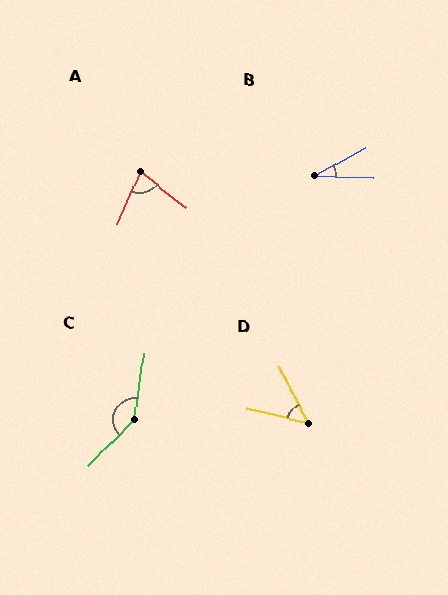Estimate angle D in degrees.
Approximately 49 degrees.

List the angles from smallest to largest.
B (30°), D (49°), A (76°), C (143°).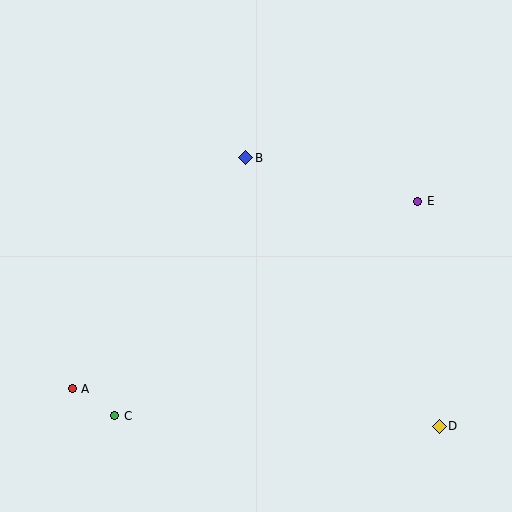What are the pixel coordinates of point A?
Point A is at (72, 389).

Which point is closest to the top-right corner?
Point E is closest to the top-right corner.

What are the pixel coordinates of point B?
Point B is at (246, 158).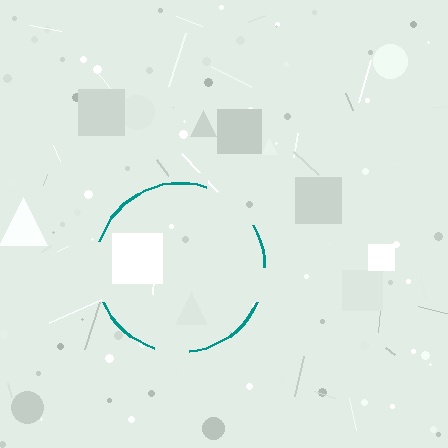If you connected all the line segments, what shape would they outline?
They would outline a circle.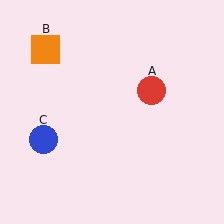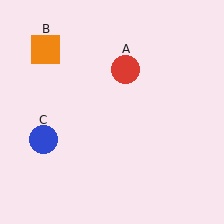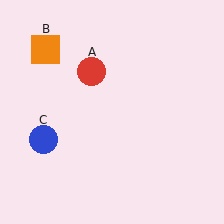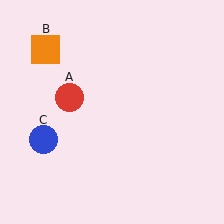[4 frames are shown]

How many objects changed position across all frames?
1 object changed position: red circle (object A).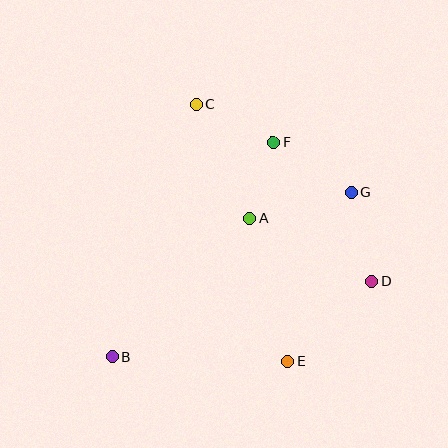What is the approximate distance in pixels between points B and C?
The distance between B and C is approximately 266 pixels.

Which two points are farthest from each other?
Points B and G are farthest from each other.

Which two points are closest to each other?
Points A and F are closest to each other.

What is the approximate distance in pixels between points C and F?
The distance between C and F is approximately 85 pixels.